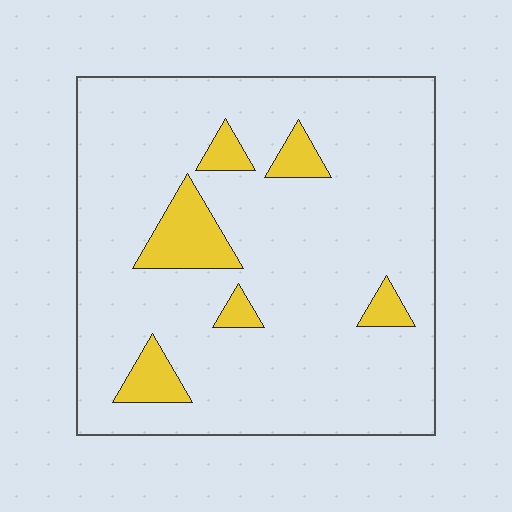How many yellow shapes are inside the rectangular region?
6.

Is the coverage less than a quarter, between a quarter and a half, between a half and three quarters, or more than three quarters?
Less than a quarter.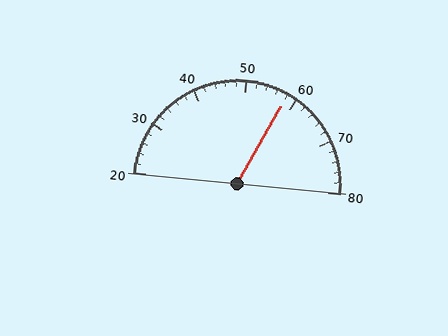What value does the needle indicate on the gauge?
The needle indicates approximately 58.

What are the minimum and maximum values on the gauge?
The gauge ranges from 20 to 80.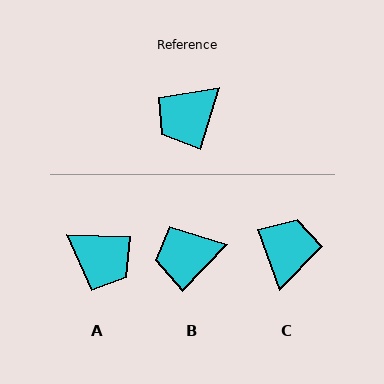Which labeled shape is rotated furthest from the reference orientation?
C, about 143 degrees away.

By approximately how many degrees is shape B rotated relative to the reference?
Approximately 27 degrees clockwise.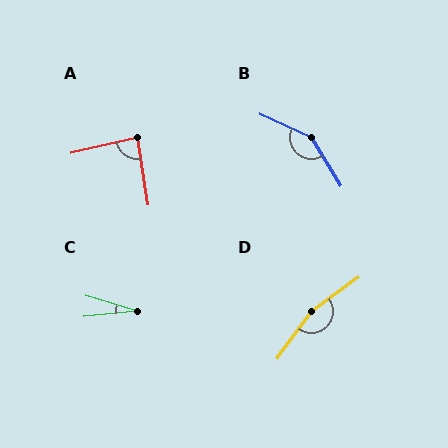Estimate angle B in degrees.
Approximately 147 degrees.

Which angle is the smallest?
C, at approximately 23 degrees.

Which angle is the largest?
D, at approximately 161 degrees.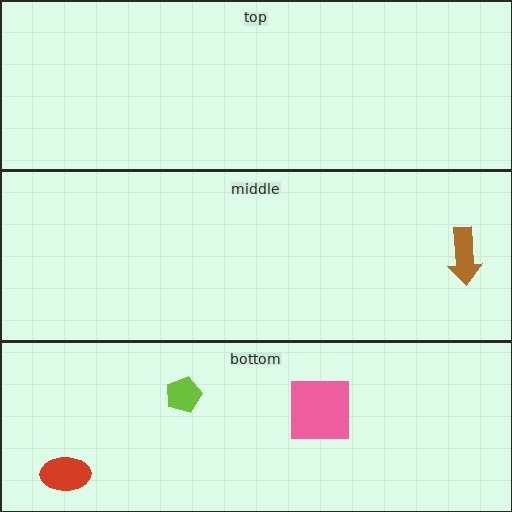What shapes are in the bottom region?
The lime pentagon, the pink square, the red ellipse.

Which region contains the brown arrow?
The middle region.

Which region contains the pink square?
The bottom region.